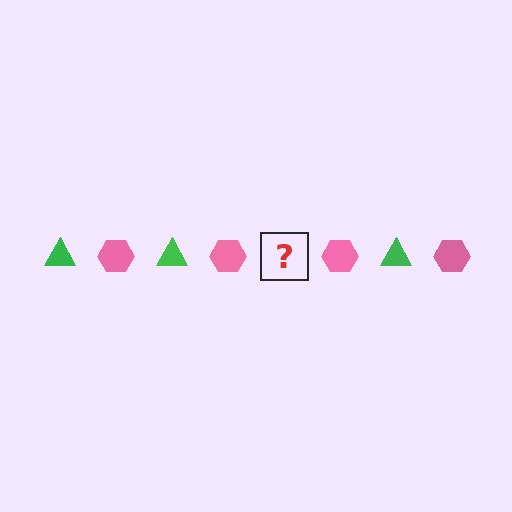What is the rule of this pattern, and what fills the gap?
The rule is that the pattern alternates between green triangle and pink hexagon. The gap should be filled with a green triangle.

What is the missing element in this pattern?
The missing element is a green triangle.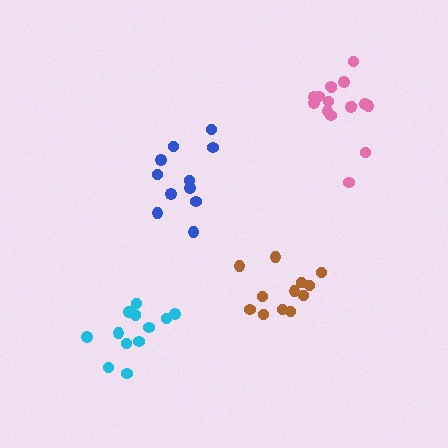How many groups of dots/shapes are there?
There are 4 groups.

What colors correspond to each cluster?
The clusters are colored: cyan, brown, blue, pink.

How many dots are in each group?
Group 1: 14 dots, Group 2: 12 dots, Group 3: 11 dots, Group 4: 16 dots (53 total).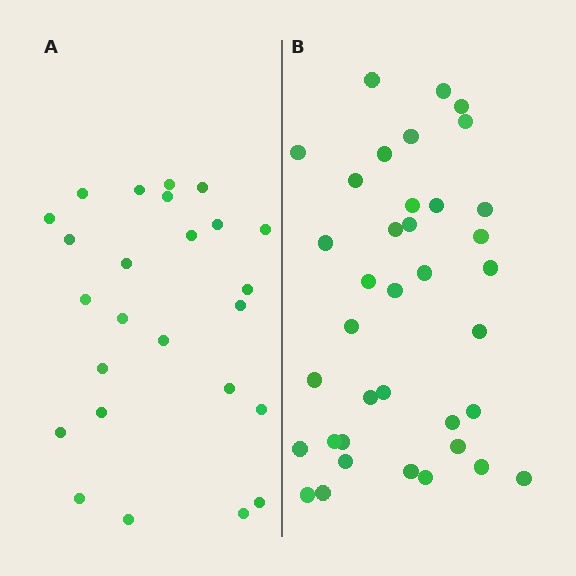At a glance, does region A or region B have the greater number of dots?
Region B (the right region) has more dots.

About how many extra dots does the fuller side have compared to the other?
Region B has roughly 12 or so more dots than region A.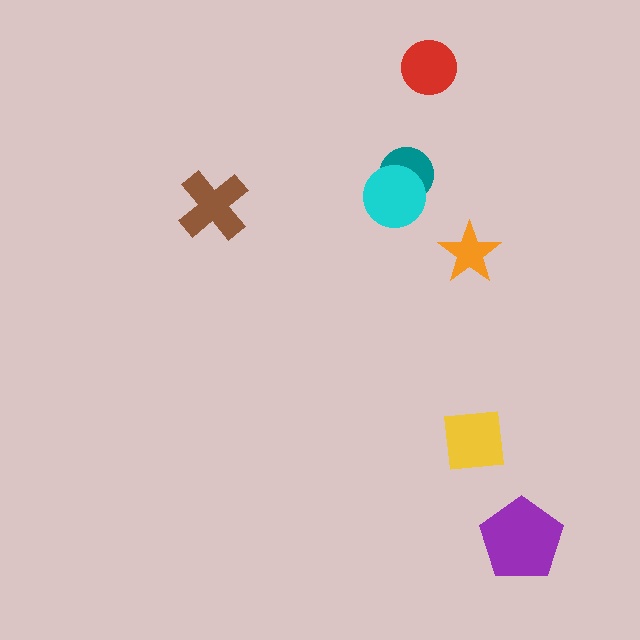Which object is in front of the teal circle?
The cyan circle is in front of the teal circle.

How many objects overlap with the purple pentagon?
0 objects overlap with the purple pentagon.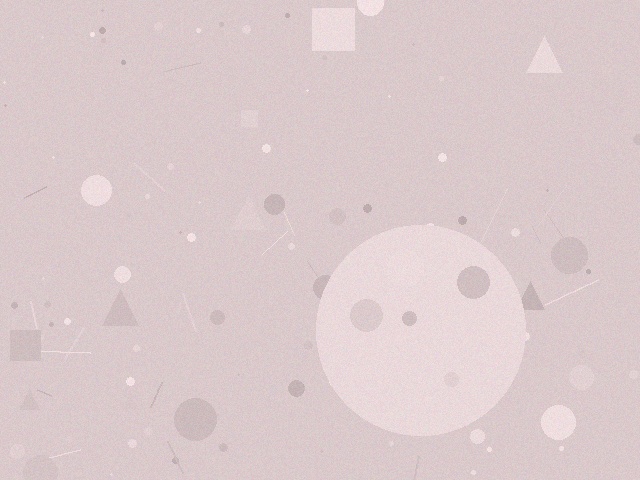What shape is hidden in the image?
A circle is hidden in the image.